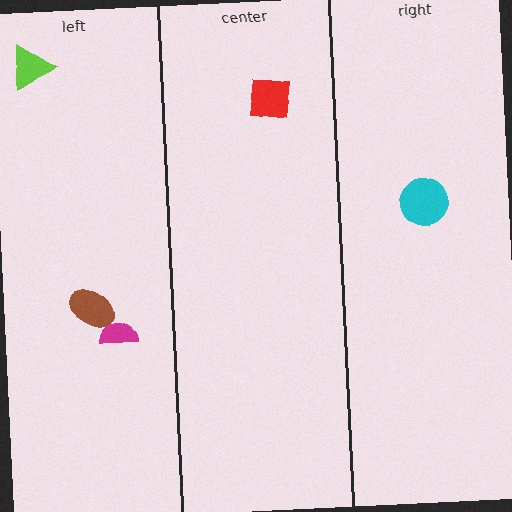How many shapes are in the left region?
3.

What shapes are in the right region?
The cyan circle.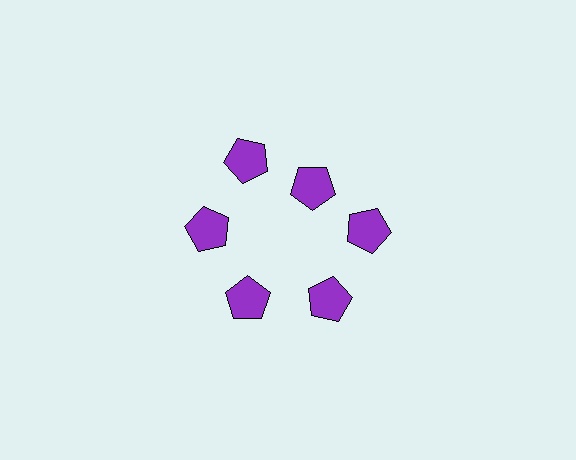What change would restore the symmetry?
The symmetry would be restored by moving it outward, back onto the ring so that all 6 pentagons sit at equal angles and equal distance from the center.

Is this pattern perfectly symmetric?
No. The 6 purple pentagons are arranged in a ring, but one element near the 1 o'clock position is pulled inward toward the center, breaking the 6-fold rotational symmetry.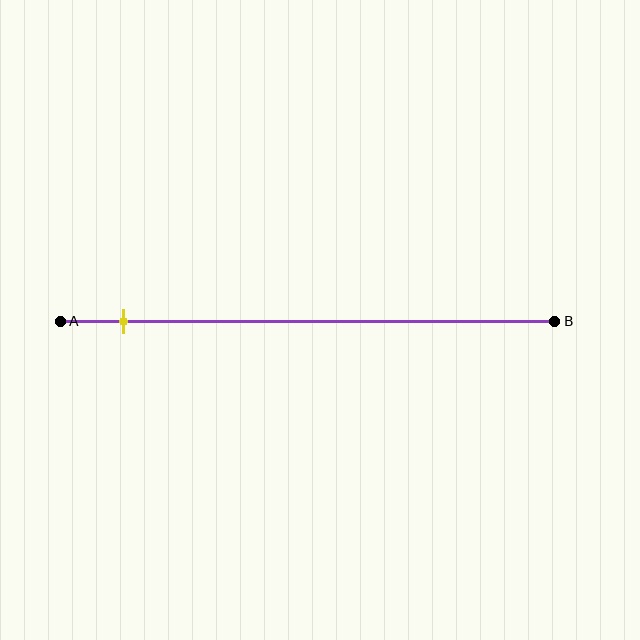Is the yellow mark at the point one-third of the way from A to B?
No, the mark is at about 15% from A, not at the 33% one-third point.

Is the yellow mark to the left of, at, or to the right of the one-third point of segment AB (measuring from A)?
The yellow mark is to the left of the one-third point of segment AB.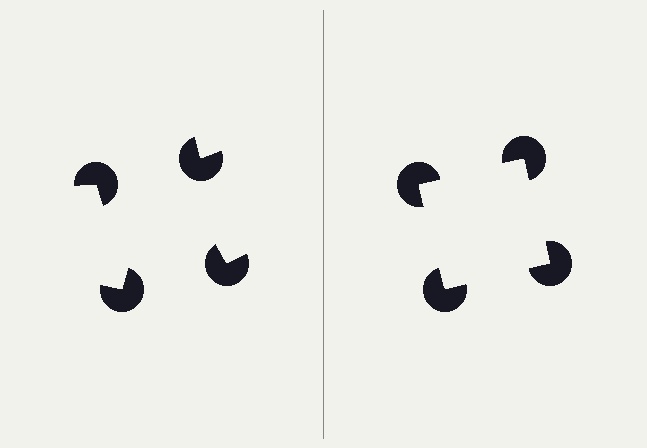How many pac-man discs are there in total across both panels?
8 — 4 on each side.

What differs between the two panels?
The pac-man discs are positioned identically on both sides; only the wedge orientations differ. On the right they align to a square; on the left they are misaligned.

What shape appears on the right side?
An illusory square.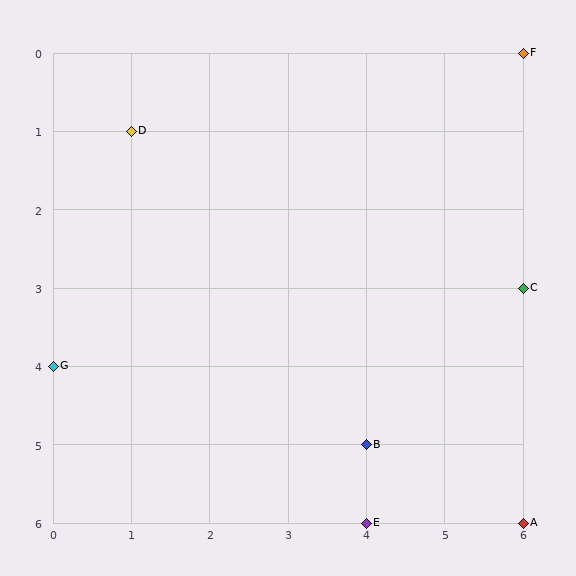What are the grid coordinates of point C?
Point C is at grid coordinates (6, 3).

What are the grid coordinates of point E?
Point E is at grid coordinates (4, 6).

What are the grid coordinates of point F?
Point F is at grid coordinates (6, 0).